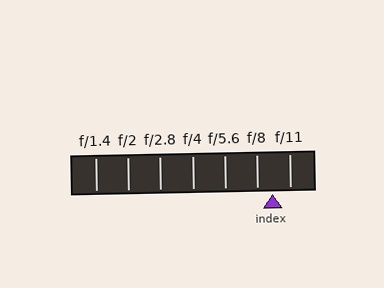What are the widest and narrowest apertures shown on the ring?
The widest aperture shown is f/1.4 and the narrowest is f/11.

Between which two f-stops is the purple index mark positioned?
The index mark is between f/8 and f/11.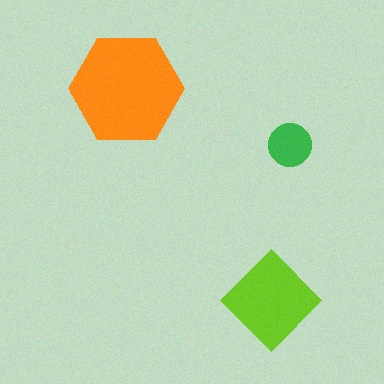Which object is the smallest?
The green circle.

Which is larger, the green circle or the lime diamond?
The lime diamond.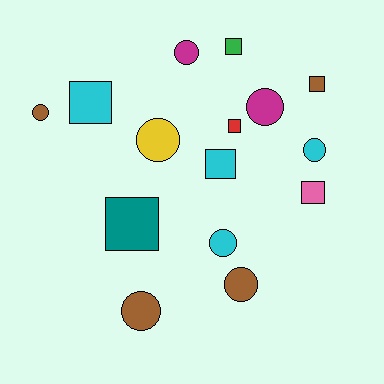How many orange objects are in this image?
There are no orange objects.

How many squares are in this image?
There are 7 squares.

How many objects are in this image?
There are 15 objects.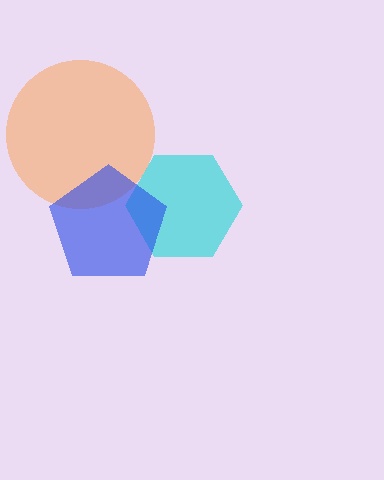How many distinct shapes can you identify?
There are 3 distinct shapes: an orange circle, a cyan hexagon, a blue pentagon.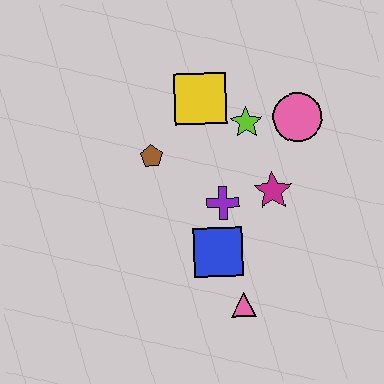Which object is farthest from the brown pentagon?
The pink triangle is farthest from the brown pentagon.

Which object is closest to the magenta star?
The purple cross is closest to the magenta star.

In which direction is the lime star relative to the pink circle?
The lime star is to the left of the pink circle.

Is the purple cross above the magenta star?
No